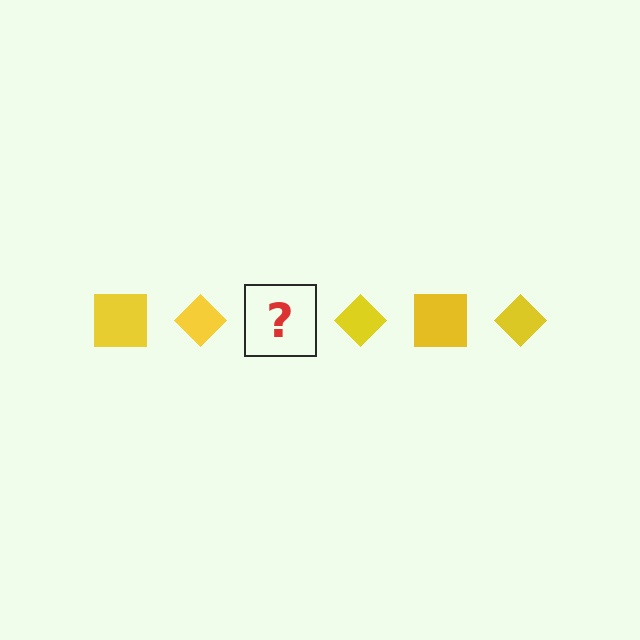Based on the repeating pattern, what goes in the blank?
The blank should be a yellow square.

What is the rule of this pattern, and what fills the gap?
The rule is that the pattern cycles through square, diamond shapes in yellow. The gap should be filled with a yellow square.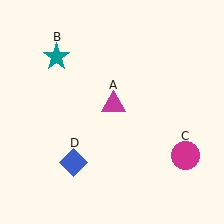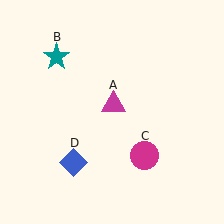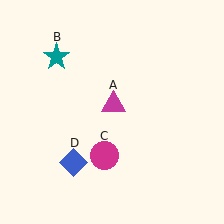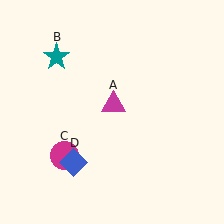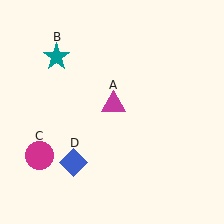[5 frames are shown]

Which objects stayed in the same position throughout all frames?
Magenta triangle (object A) and teal star (object B) and blue diamond (object D) remained stationary.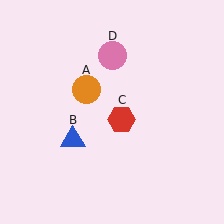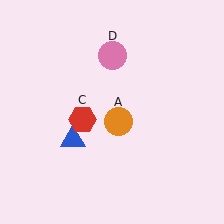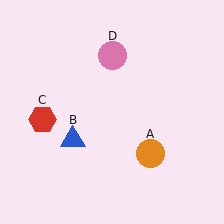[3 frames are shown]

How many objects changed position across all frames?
2 objects changed position: orange circle (object A), red hexagon (object C).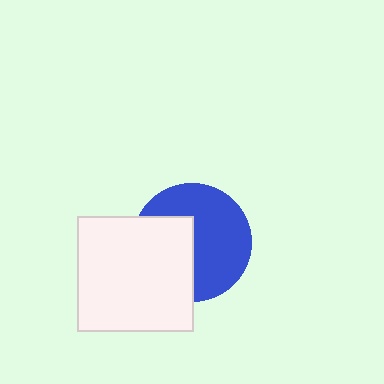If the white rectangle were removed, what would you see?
You would see the complete blue circle.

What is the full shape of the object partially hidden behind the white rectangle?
The partially hidden object is a blue circle.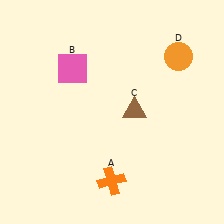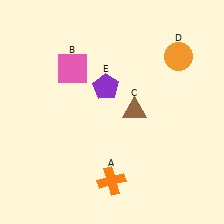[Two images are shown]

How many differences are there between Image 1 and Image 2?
There is 1 difference between the two images.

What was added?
A purple pentagon (E) was added in Image 2.